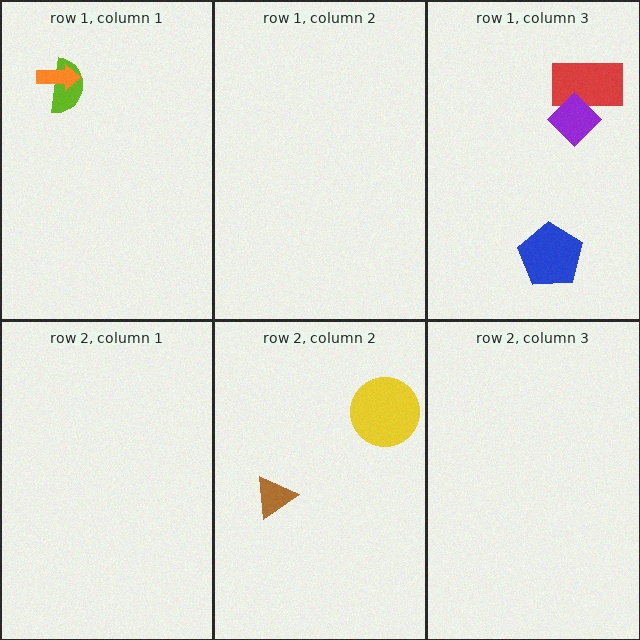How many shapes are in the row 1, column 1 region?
2.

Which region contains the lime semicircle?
The row 1, column 1 region.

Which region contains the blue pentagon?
The row 1, column 3 region.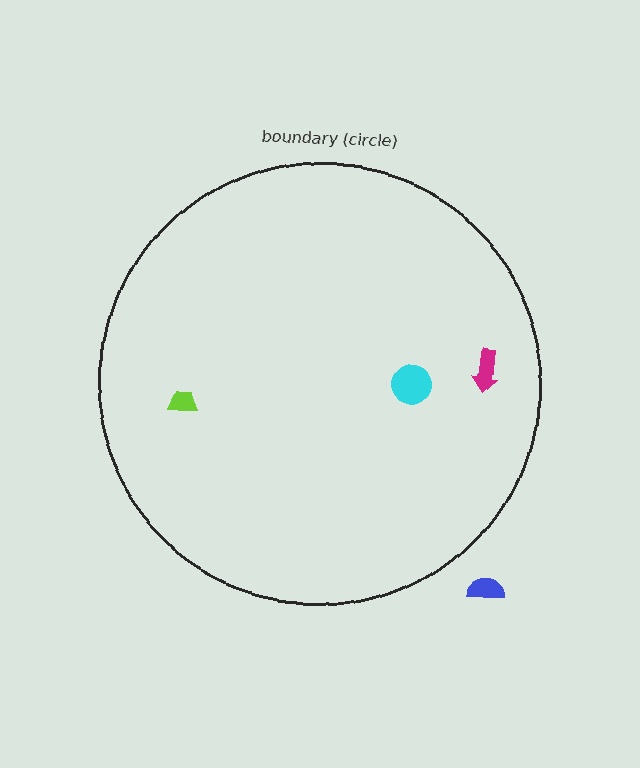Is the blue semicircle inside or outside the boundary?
Outside.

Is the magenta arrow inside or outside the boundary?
Inside.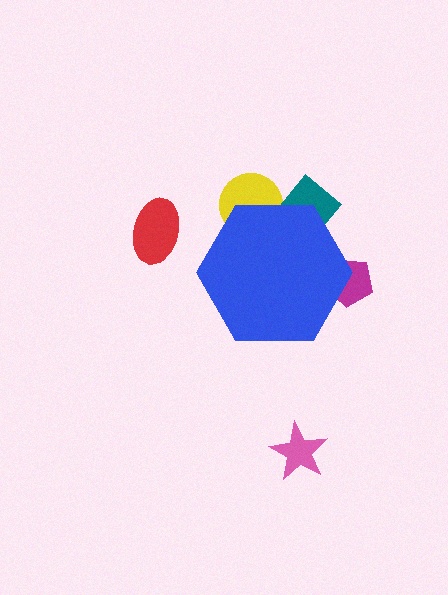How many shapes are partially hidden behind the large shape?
3 shapes are partially hidden.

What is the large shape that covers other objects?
A blue hexagon.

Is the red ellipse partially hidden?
No, the red ellipse is fully visible.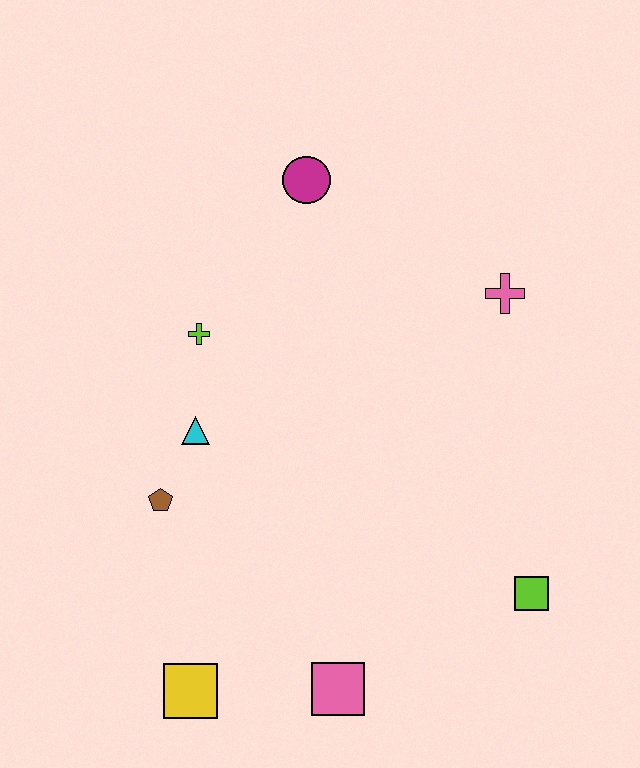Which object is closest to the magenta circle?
The lime cross is closest to the magenta circle.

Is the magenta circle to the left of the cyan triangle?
No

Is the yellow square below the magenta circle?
Yes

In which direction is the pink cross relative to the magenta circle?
The pink cross is to the right of the magenta circle.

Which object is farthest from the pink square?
The magenta circle is farthest from the pink square.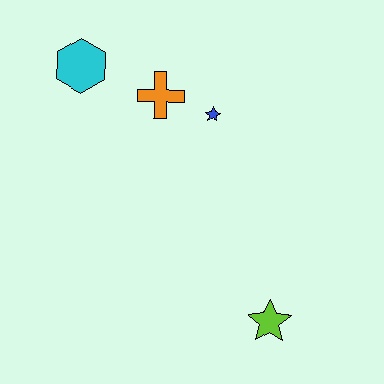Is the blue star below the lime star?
No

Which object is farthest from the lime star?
The cyan hexagon is farthest from the lime star.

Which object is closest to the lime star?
The blue star is closest to the lime star.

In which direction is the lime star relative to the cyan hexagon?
The lime star is below the cyan hexagon.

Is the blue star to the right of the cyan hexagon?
Yes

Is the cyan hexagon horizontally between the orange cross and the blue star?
No